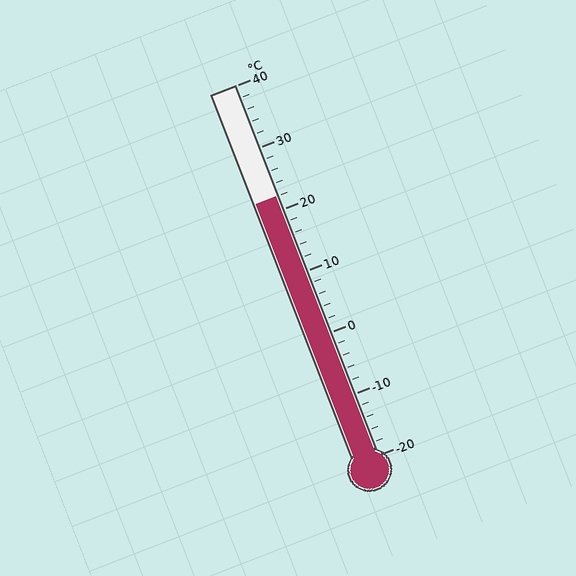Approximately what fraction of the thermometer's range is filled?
The thermometer is filled to approximately 70% of its range.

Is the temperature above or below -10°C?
The temperature is above -10°C.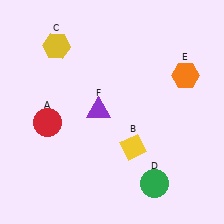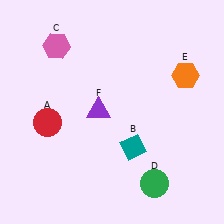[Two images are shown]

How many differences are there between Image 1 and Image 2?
There are 2 differences between the two images.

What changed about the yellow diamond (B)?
In Image 1, B is yellow. In Image 2, it changed to teal.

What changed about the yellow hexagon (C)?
In Image 1, C is yellow. In Image 2, it changed to pink.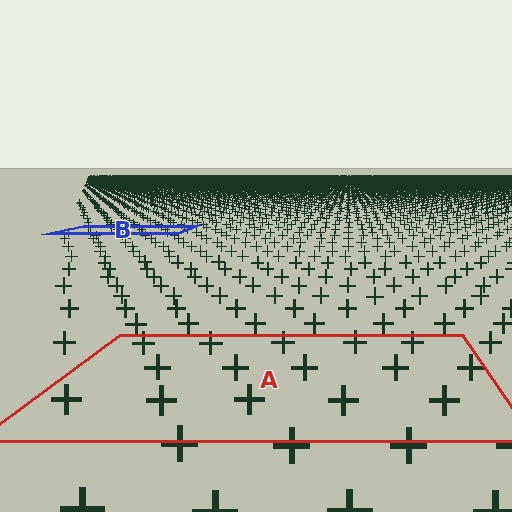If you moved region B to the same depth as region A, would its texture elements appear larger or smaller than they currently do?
They would appear larger. At a closer depth, the same texture elements are projected at a bigger on-screen size.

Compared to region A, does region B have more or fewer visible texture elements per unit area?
Region B has more texture elements per unit area — they are packed more densely because it is farther away.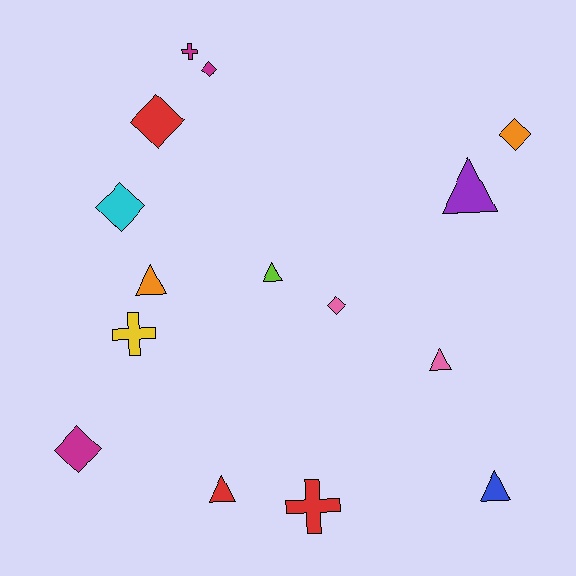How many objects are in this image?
There are 15 objects.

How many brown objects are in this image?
There are no brown objects.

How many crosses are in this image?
There are 3 crosses.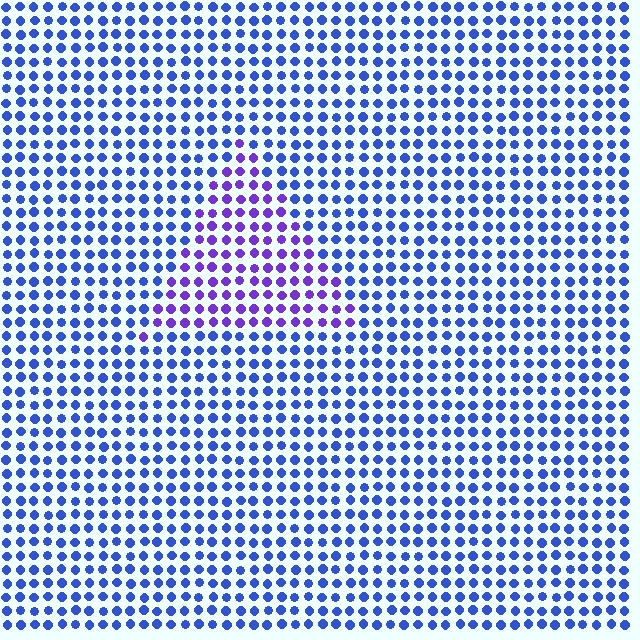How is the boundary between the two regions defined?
The boundary is defined purely by a slight shift in hue (about 39 degrees). Spacing, size, and orientation are identical on both sides.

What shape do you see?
I see a triangle.